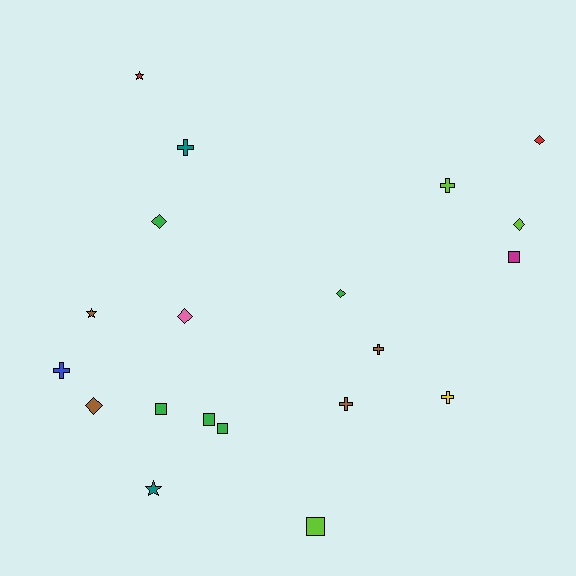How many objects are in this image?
There are 20 objects.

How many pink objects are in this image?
There is 1 pink object.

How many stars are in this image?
There are 3 stars.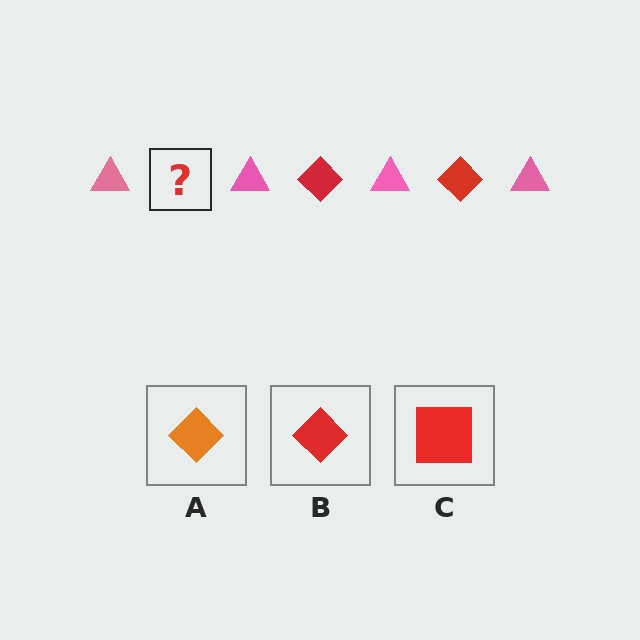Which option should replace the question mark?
Option B.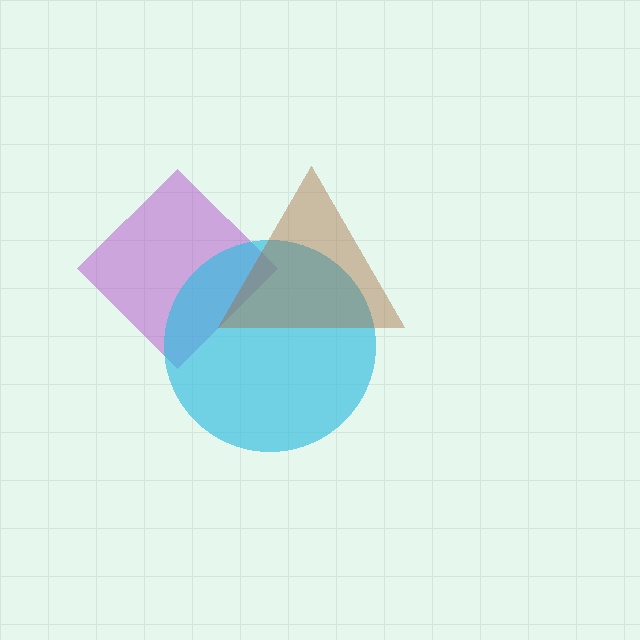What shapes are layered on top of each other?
The layered shapes are: a purple diamond, a cyan circle, a brown triangle.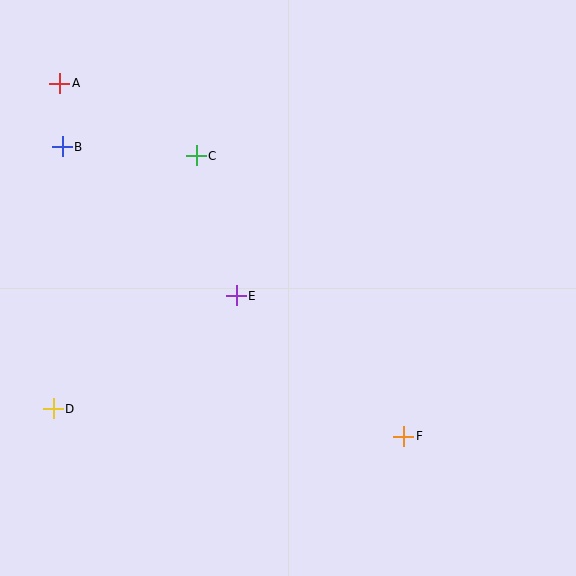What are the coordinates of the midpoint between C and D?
The midpoint between C and D is at (125, 282).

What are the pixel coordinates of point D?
Point D is at (53, 409).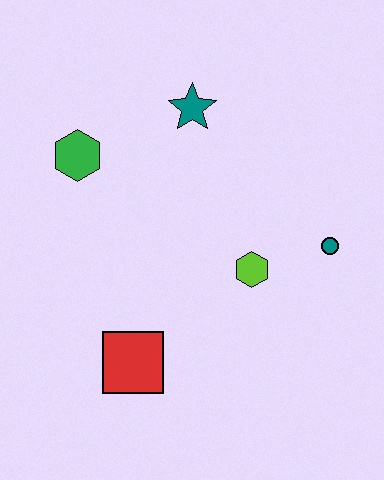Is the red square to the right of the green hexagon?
Yes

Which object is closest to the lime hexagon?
The teal circle is closest to the lime hexagon.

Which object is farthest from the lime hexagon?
The green hexagon is farthest from the lime hexagon.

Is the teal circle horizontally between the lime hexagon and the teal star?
No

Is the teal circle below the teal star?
Yes